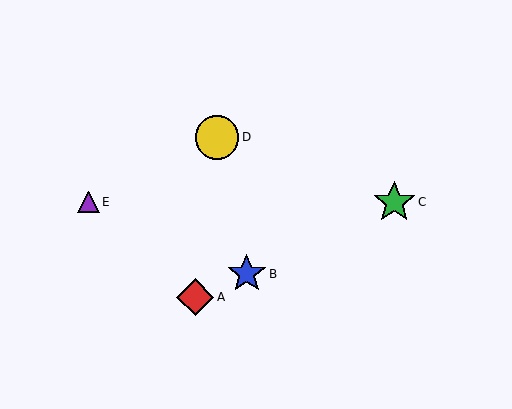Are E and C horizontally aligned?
Yes, both are at y≈202.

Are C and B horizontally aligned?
No, C is at y≈202 and B is at y≈274.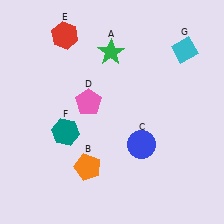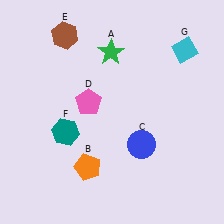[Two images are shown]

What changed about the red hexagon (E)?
In Image 1, E is red. In Image 2, it changed to brown.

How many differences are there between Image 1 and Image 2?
There is 1 difference between the two images.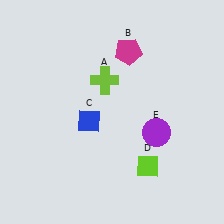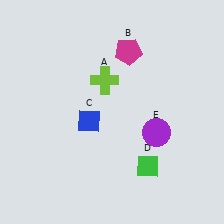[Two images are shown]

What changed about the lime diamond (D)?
In Image 1, D is lime. In Image 2, it changed to green.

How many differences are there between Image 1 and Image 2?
There is 1 difference between the two images.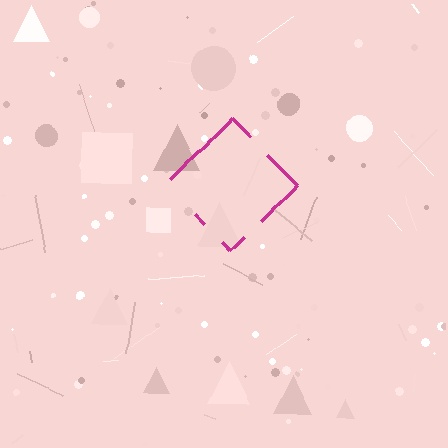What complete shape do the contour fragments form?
The contour fragments form a diamond.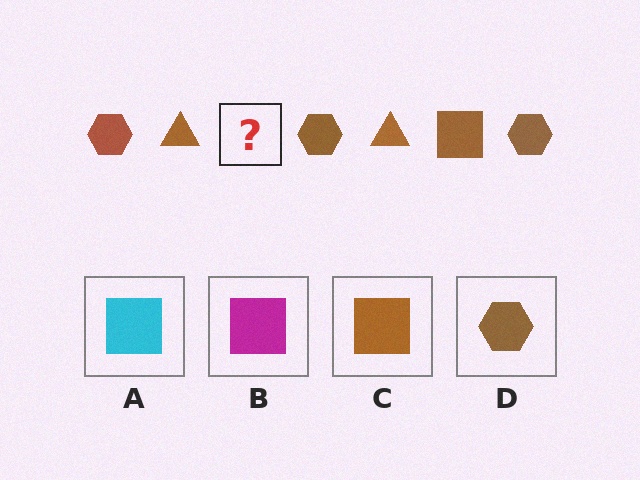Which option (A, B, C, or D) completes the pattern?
C.